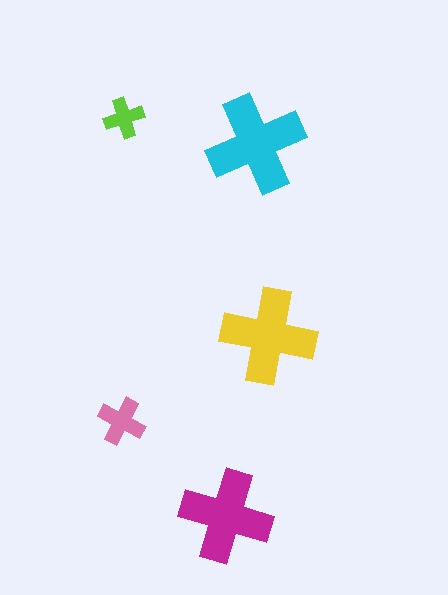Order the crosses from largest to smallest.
the cyan one, the yellow one, the magenta one, the pink one, the lime one.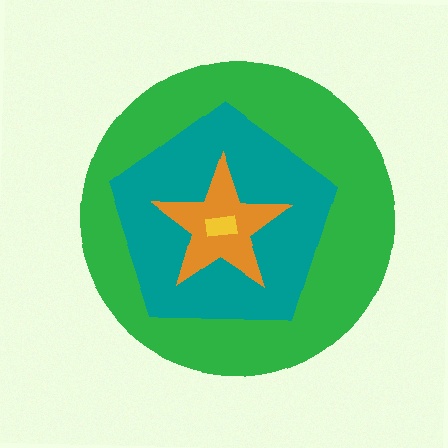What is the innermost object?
The yellow rectangle.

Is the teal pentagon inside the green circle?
Yes.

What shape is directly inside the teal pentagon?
The orange star.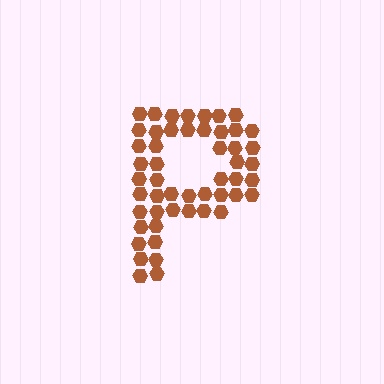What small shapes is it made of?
It is made of small hexagons.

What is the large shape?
The large shape is the letter P.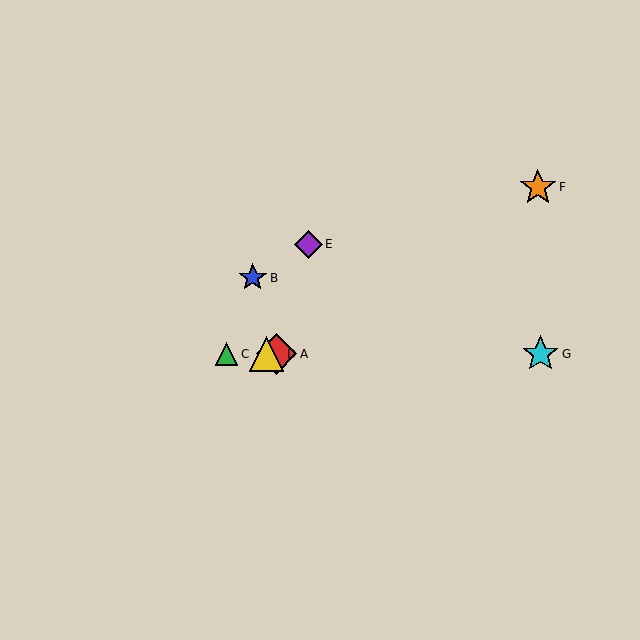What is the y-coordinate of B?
Object B is at y≈278.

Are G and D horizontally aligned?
Yes, both are at y≈354.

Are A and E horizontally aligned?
No, A is at y≈354 and E is at y≈244.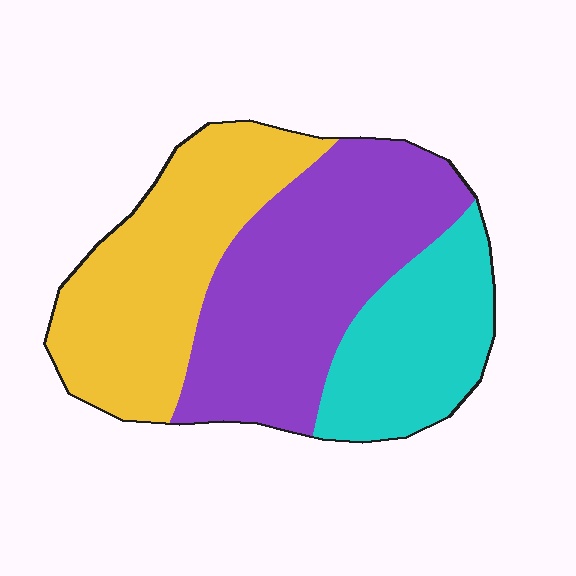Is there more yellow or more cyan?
Yellow.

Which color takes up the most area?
Purple, at roughly 40%.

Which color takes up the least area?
Cyan, at roughly 25%.